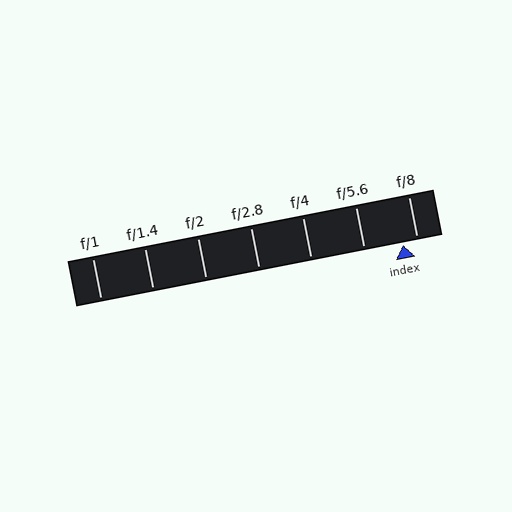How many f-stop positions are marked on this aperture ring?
There are 7 f-stop positions marked.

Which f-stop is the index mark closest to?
The index mark is closest to f/8.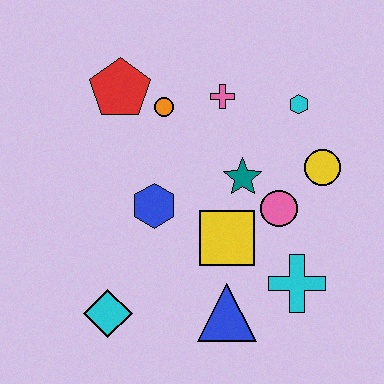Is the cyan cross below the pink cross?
Yes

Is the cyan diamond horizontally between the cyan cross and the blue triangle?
No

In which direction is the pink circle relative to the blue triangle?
The pink circle is above the blue triangle.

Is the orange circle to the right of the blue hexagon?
Yes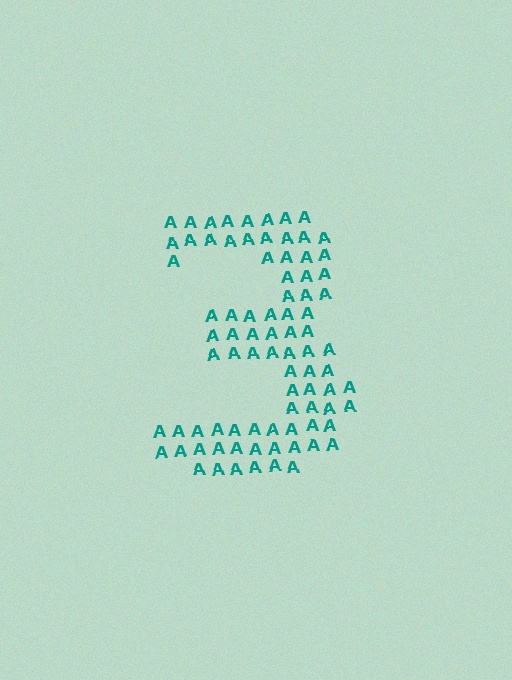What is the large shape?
The large shape is the digit 3.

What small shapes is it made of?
It is made of small letter A's.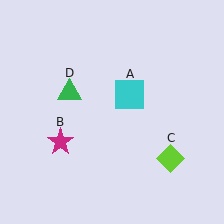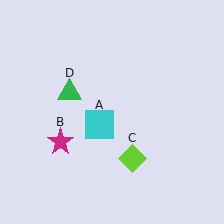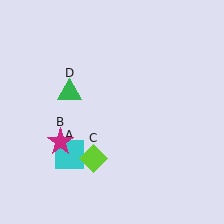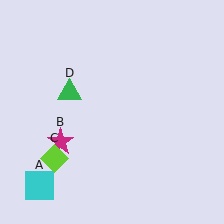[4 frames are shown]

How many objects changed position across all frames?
2 objects changed position: cyan square (object A), lime diamond (object C).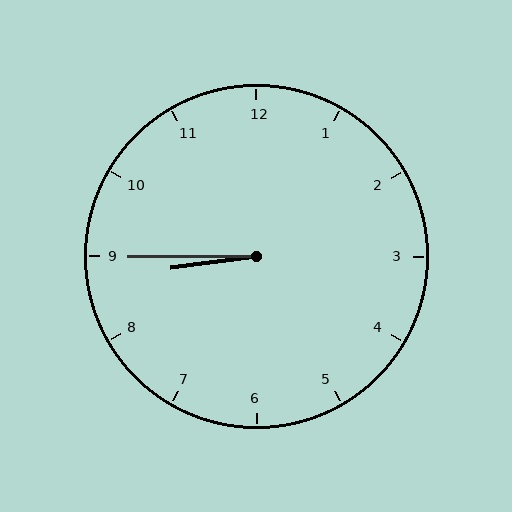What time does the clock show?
8:45.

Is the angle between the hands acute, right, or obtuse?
It is acute.